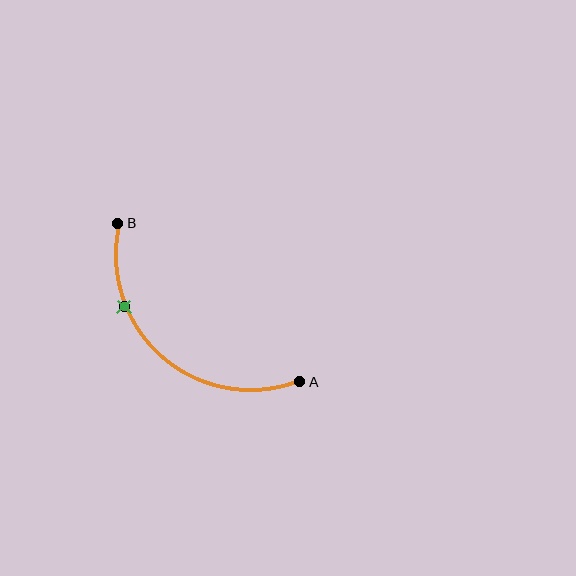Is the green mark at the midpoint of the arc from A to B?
No. The green mark lies on the arc but is closer to endpoint B. The arc midpoint would be at the point on the curve equidistant along the arc from both A and B.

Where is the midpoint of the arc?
The arc midpoint is the point on the curve farthest from the straight line joining A and B. It sits below and to the left of that line.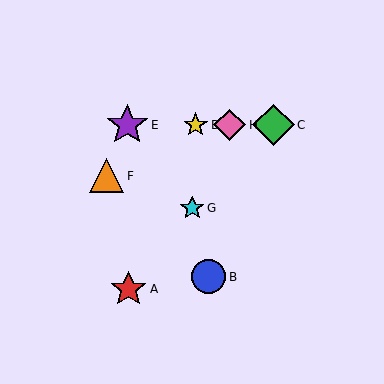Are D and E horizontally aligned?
Yes, both are at y≈125.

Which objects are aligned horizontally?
Objects C, D, E, H are aligned horizontally.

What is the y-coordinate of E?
Object E is at y≈125.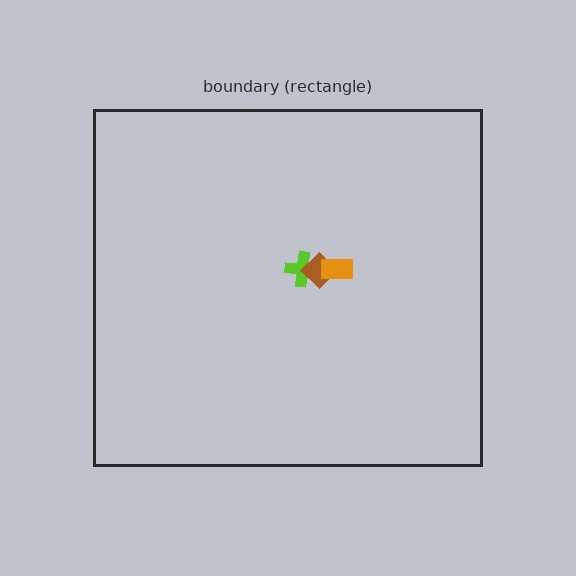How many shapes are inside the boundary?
3 inside, 0 outside.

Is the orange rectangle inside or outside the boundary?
Inside.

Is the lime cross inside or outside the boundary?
Inside.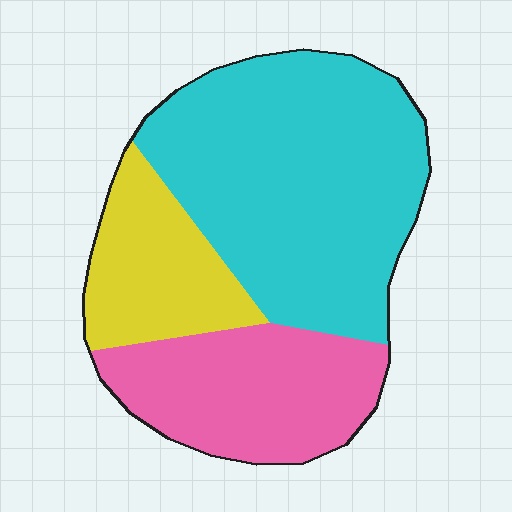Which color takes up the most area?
Cyan, at roughly 55%.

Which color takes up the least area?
Yellow, at roughly 20%.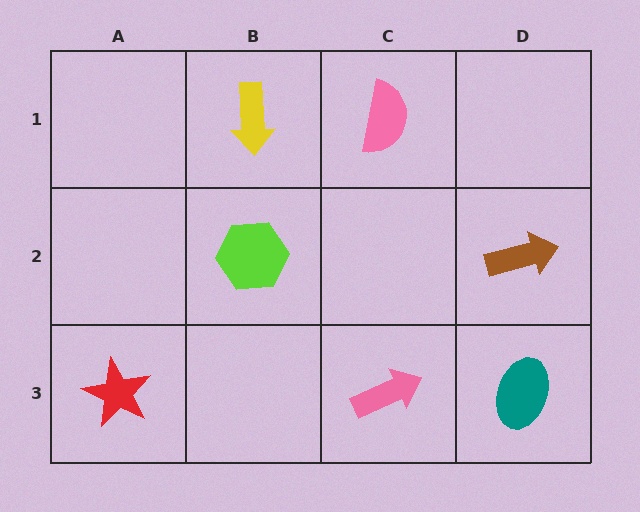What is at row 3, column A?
A red star.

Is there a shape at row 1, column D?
No, that cell is empty.